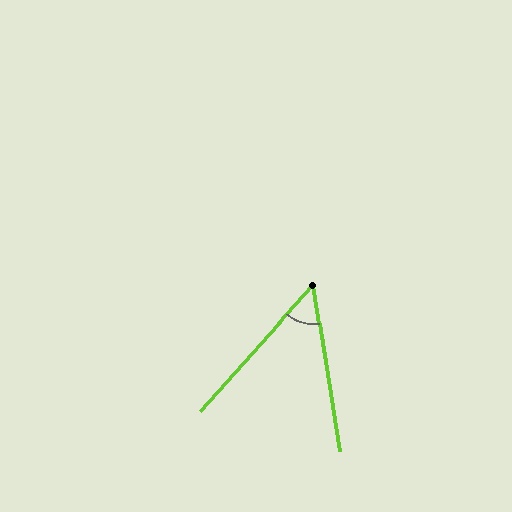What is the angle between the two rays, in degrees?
Approximately 51 degrees.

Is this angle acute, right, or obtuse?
It is acute.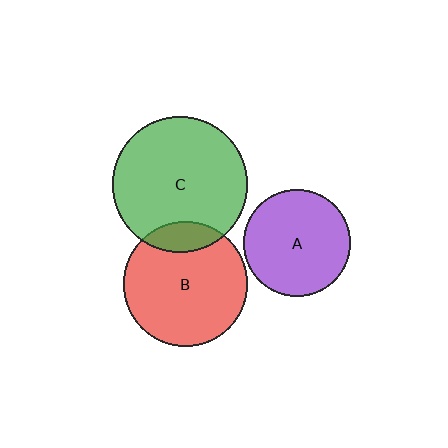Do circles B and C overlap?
Yes.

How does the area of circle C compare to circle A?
Approximately 1.6 times.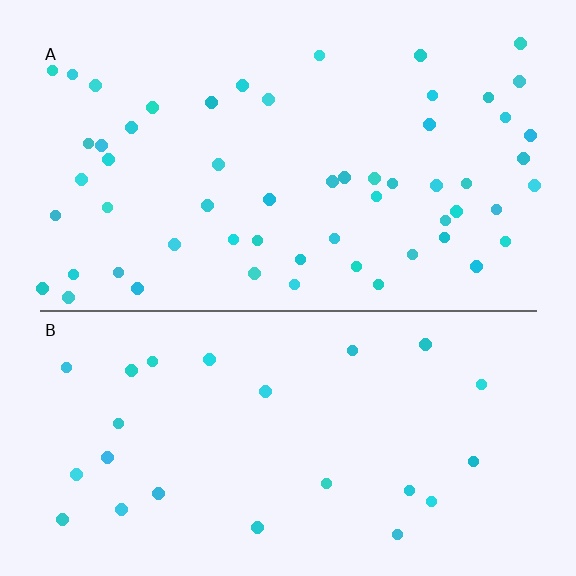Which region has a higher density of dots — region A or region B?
A (the top).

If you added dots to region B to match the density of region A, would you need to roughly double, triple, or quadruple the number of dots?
Approximately double.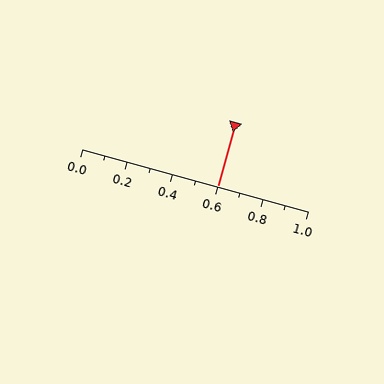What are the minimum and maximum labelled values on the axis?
The axis runs from 0.0 to 1.0.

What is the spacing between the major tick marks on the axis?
The major ticks are spaced 0.2 apart.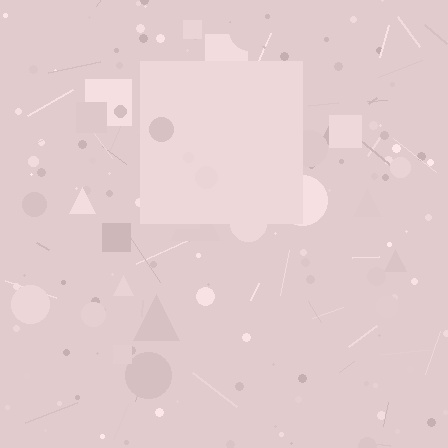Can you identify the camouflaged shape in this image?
The camouflaged shape is a square.